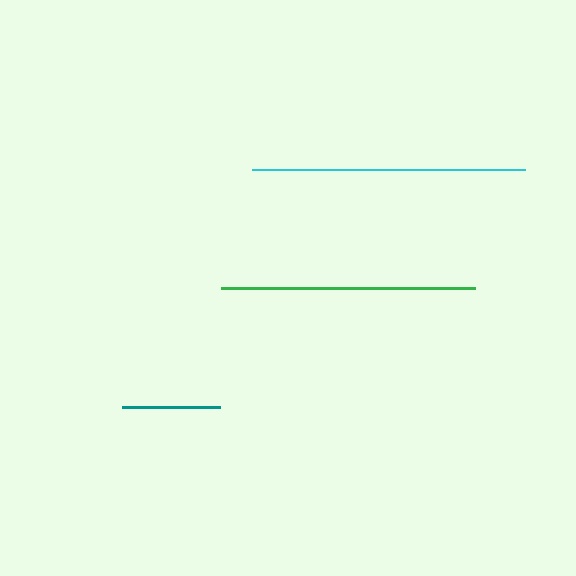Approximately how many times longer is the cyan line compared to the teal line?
The cyan line is approximately 2.8 times the length of the teal line.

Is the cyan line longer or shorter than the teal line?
The cyan line is longer than the teal line.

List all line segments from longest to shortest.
From longest to shortest: cyan, green, teal.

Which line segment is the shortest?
The teal line is the shortest at approximately 99 pixels.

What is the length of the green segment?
The green segment is approximately 254 pixels long.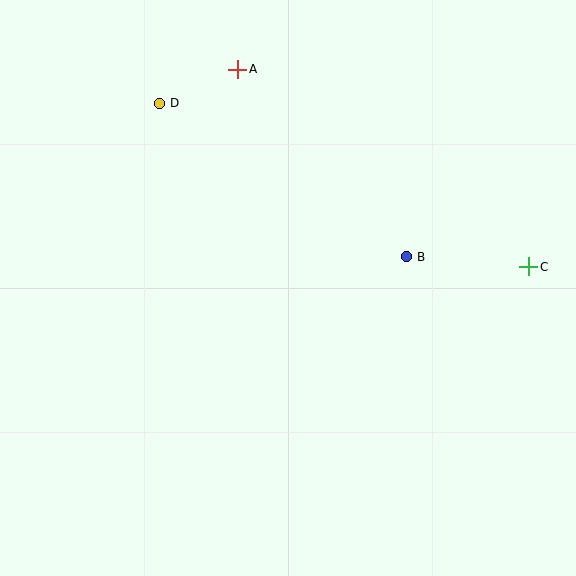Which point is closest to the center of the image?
Point B at (406, 257) is closest to the center.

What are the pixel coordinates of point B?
Point B is at (406, 257).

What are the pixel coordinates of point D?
Point D is at (159, 103).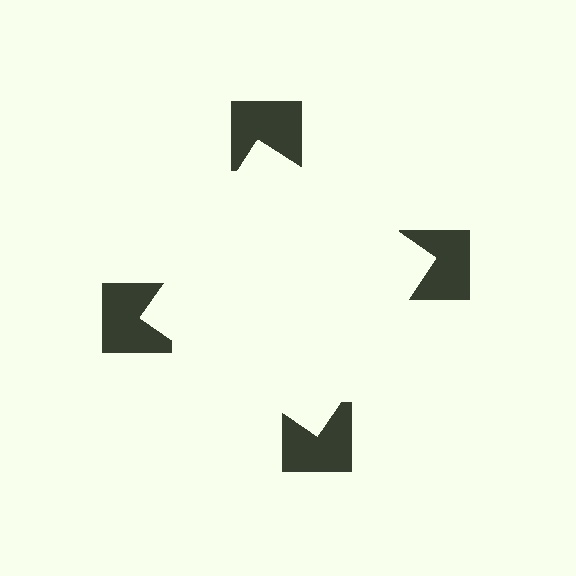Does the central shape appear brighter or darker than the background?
It typically appears slightly brighter than the background, even though no actual brightness change is drawn.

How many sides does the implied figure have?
4 sides.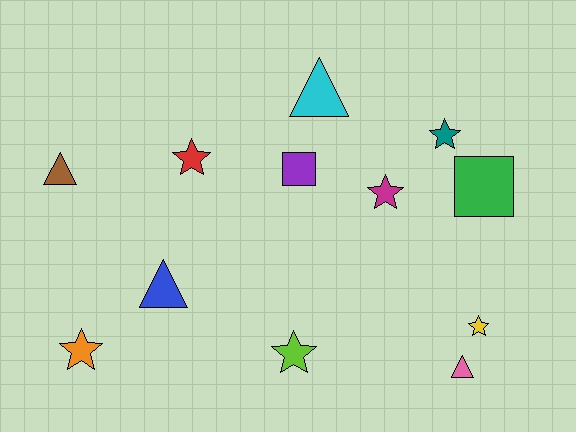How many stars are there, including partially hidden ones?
There are 6 stars.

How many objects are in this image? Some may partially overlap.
There are 12 objects.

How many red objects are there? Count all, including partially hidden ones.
There is 1 red object.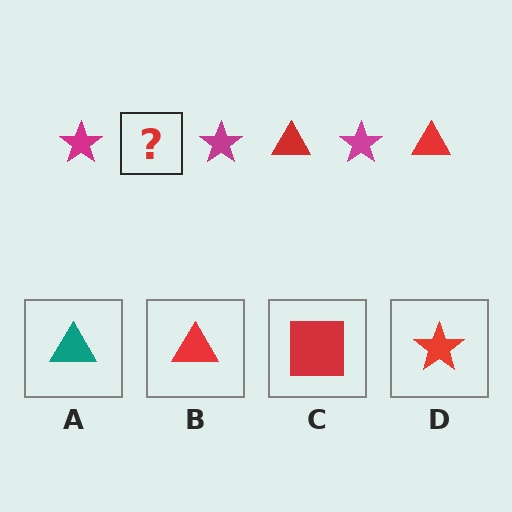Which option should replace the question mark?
Option B.